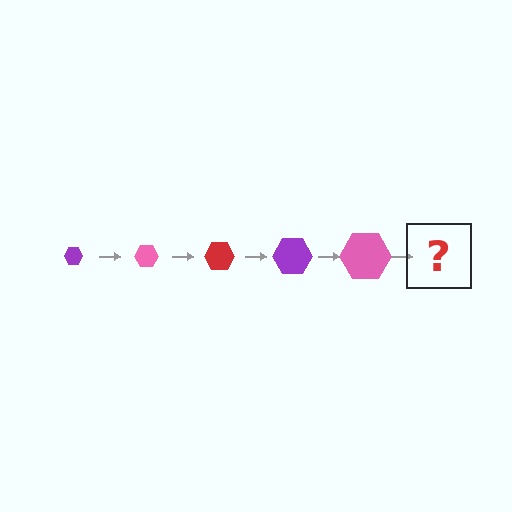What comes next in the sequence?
The next element should be a red hexagon, larger than the previous one.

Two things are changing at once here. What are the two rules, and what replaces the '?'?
The two rules are that the hexagon grows larger each step and the color cycles through purple, pink, and red. The '?' should be a red hexagon, larger than the previous one.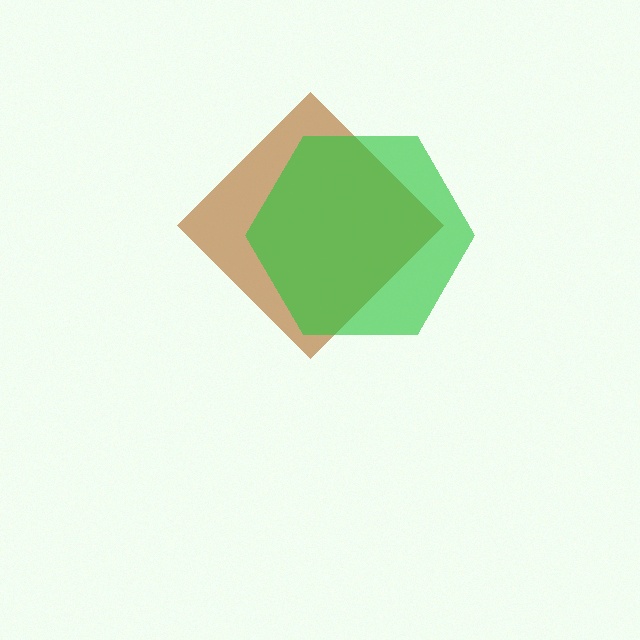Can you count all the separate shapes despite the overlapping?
Yes, there are 2 separate shapes.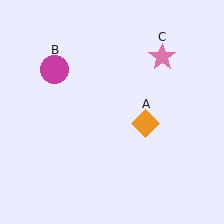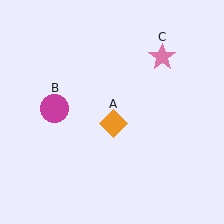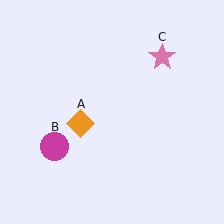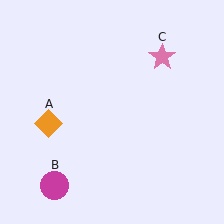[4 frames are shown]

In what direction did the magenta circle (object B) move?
The magenta circle (object B) moved down.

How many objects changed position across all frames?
2 objects changed position: orange diamond (object A), magenta circle (object B).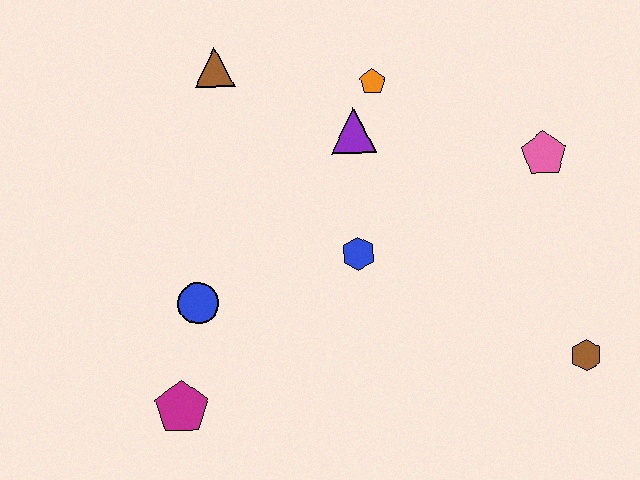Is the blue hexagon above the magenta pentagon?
Yes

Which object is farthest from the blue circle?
The brown hexagon is farthest from the blue circle.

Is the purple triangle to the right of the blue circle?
Yes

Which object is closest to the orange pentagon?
The purple triangle is closest to the orange pentagon.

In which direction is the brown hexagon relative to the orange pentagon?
The brown hexagon is below the orange pentagon.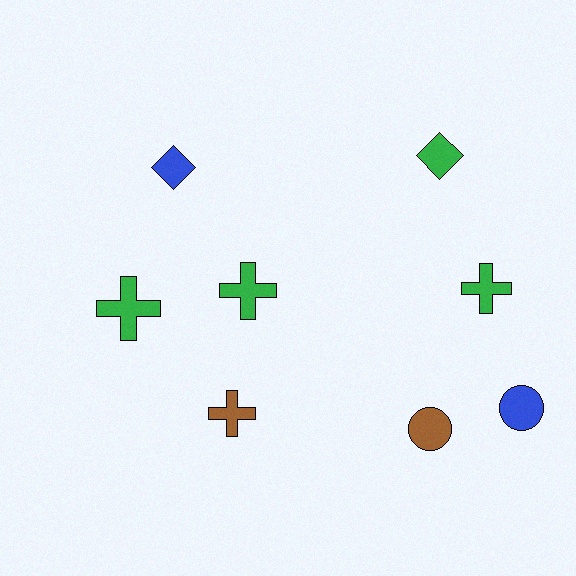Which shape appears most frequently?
Cross, with 4 objects.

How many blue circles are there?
There is 1 blue circle.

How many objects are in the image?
There are 8 objects.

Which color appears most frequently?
Green, with 4 objects.